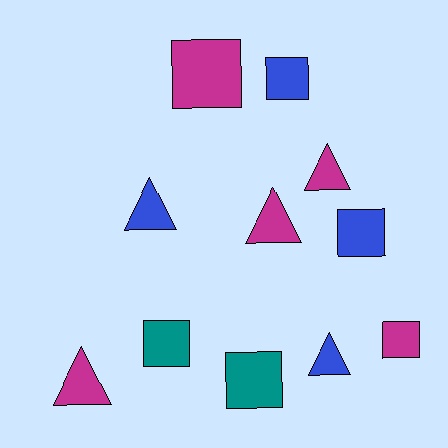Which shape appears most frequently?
Square, with 6 objects.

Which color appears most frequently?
Magenta, with 5 objects.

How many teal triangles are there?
There are no teal triangles.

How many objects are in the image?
There are 11 objects.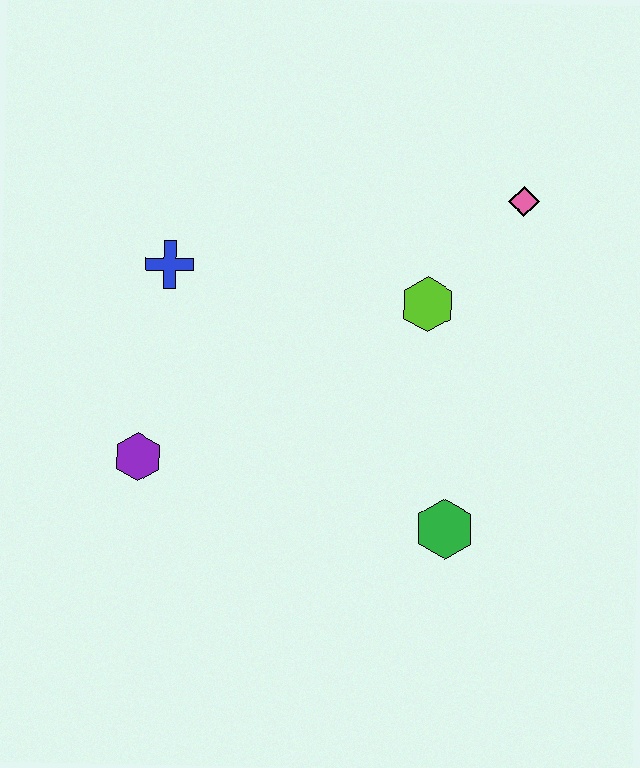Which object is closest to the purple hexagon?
The blue cross is closest to the purple hexagon.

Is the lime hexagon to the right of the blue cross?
Yes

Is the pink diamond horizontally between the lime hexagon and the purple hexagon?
No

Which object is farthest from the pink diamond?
The purple hexagon is farthest from the pink diamond.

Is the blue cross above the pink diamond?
No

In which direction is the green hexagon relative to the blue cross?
The green hexagon is to the right of the blue cross.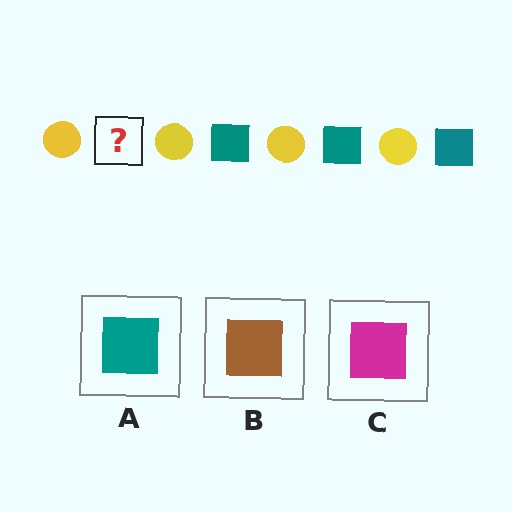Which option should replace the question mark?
Option A.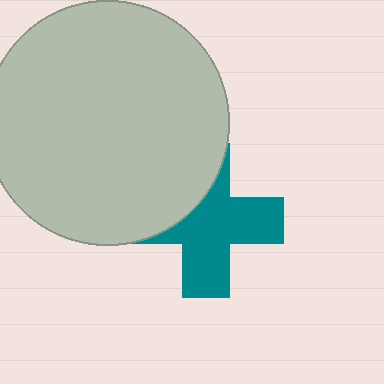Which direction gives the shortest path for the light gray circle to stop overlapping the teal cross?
Moving toward the upper-left gives the shortest separation.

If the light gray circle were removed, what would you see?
You would see the complete teal cross.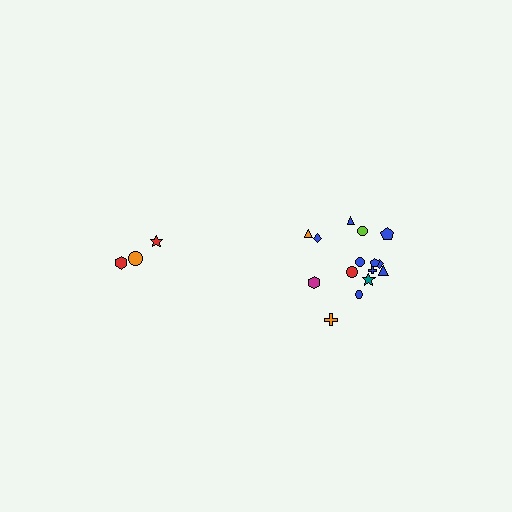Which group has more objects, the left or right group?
The right group.